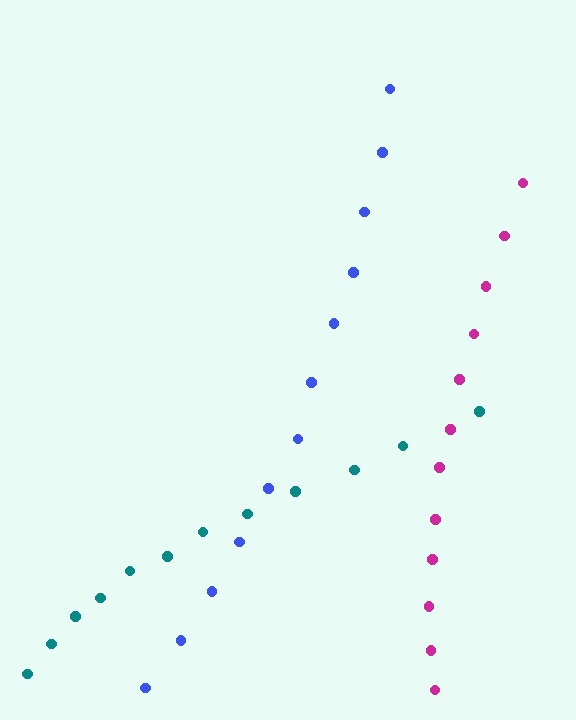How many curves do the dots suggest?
There are 3 distinct paths.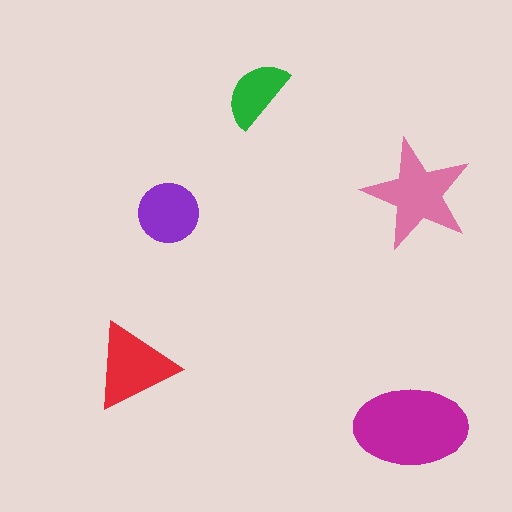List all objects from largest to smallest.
The magenta ellipse, the pink star, the red triangle, the purple circle, the green semicircle.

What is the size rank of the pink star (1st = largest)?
2nd.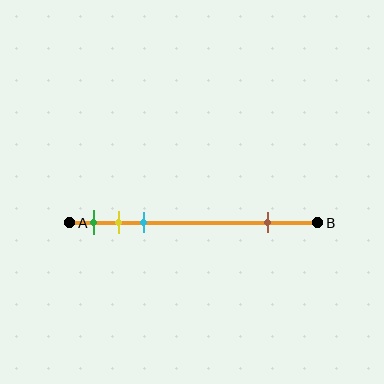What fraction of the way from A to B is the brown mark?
The brown mark is approximately 80% (0.8) of the way from A to B.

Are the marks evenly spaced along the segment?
No, the marks are not evenly spaced.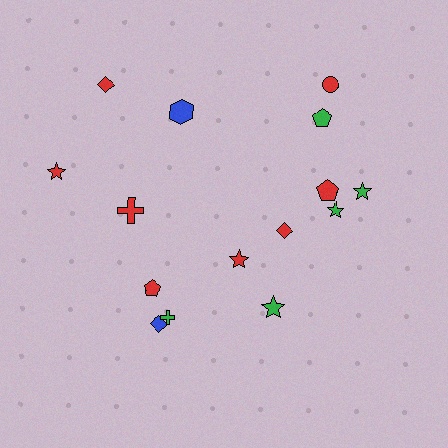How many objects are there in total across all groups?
There are 15 objects.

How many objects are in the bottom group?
There are 5 objects.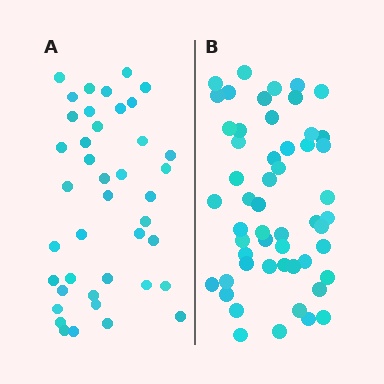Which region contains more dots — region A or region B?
Region B (the right region) has more dots.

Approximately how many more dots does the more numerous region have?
Region B has roughly 12 or so more dots than region A.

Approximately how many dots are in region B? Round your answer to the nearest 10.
About 50 dots. (The exact count is 53, which rounds to 50.)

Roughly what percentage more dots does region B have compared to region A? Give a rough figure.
About 30% more.